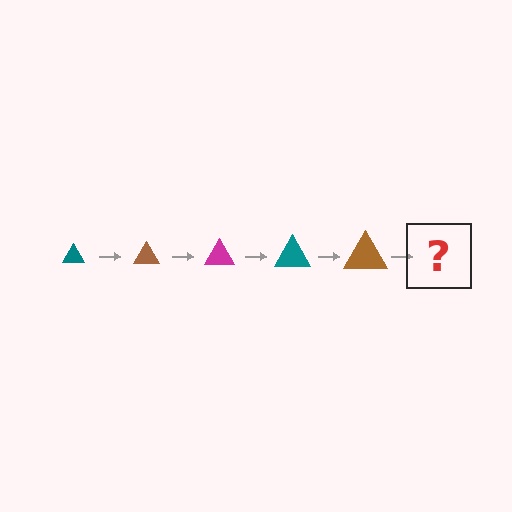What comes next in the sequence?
The next element should be a magenta triangle, larger than the previous one.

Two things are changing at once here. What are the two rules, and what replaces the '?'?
The two rules are that the triangle grows larger each step and the color cycles through teal, brown, and magenta. The '?' should be a magenta triangle, larger than the previous one.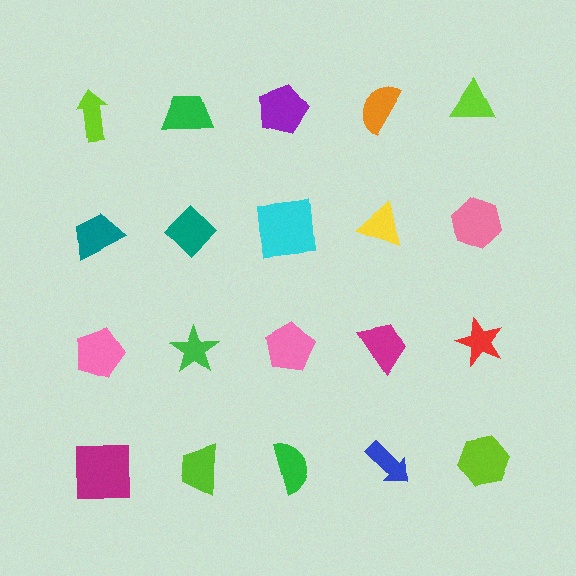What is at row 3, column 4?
A magenta trapezoid.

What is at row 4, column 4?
A blue arrow.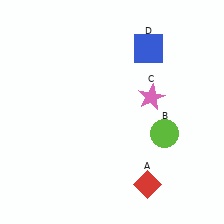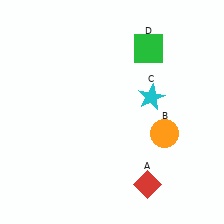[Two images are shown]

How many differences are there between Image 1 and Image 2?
There are 3 differences between the two images.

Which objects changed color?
B changed from lime to orange. C changed from pink to cyan. D changed from blue to green.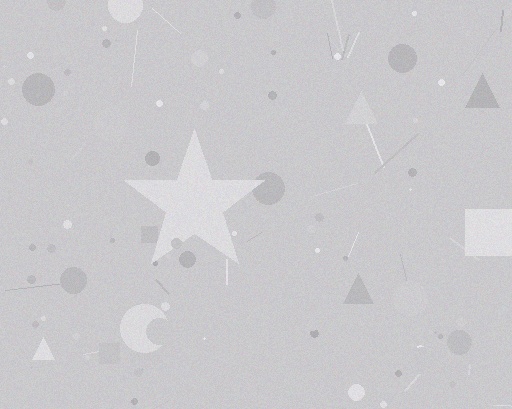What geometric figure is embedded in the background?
A star is embedded in the background.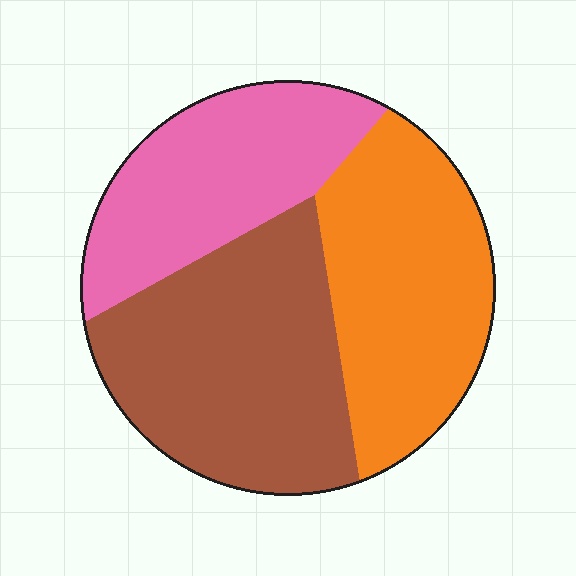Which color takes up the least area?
Pink, at roughly 25%.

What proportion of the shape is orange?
Orange takes up between a quarter and a half of the shape.